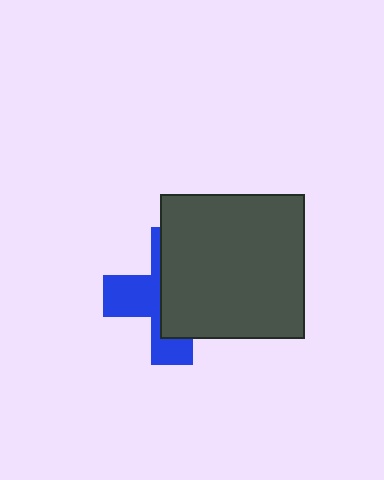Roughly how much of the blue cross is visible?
A small part of it is visible (roughly 41%).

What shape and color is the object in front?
The object in front is a dark gray square.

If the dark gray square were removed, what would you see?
You would see the complete blue cross.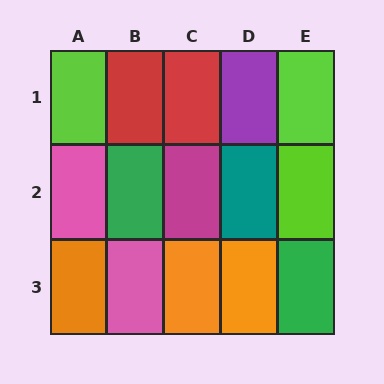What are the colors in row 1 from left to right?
Lime, red, red, purple, lime.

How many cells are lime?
3 cells are lime.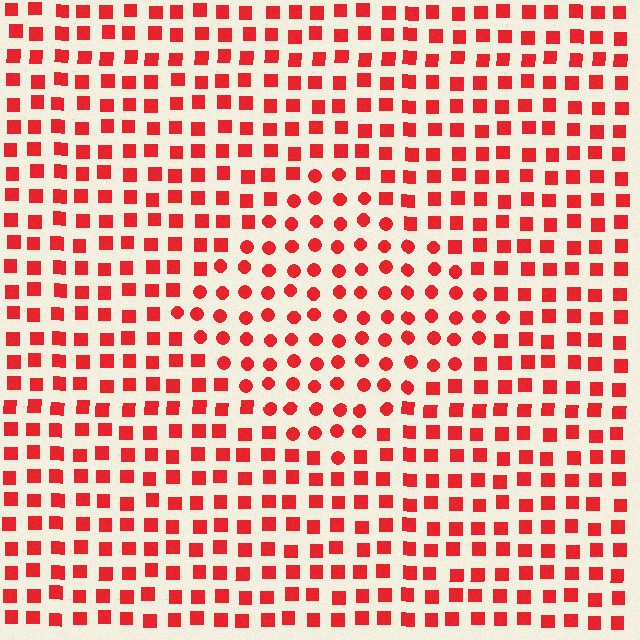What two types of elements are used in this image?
The image uses circles inside the diamond region and squares outside it.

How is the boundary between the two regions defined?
The boundary is defined by a change in element shape: circles inside vs. squares outside. All elements share the same color and spacing.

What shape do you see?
I see a diamond.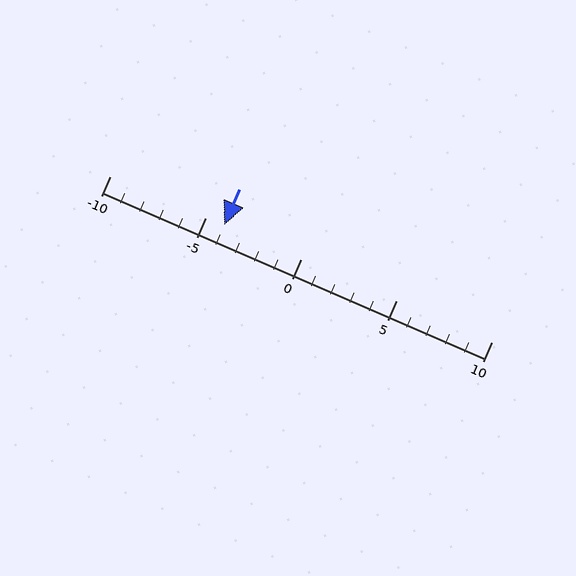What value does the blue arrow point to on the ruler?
The blue arrow points to approximately -4.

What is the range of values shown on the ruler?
The ruler shows values from -10 to 10.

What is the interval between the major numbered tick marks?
The major tick marks are spaced 5 units apart.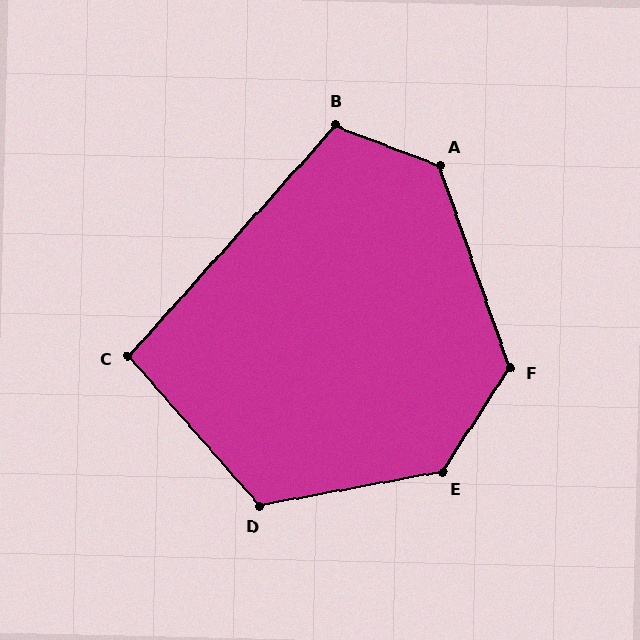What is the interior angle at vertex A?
Approximately 130 degrees (obtuse).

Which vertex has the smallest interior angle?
C, at approximately 97 degrees.